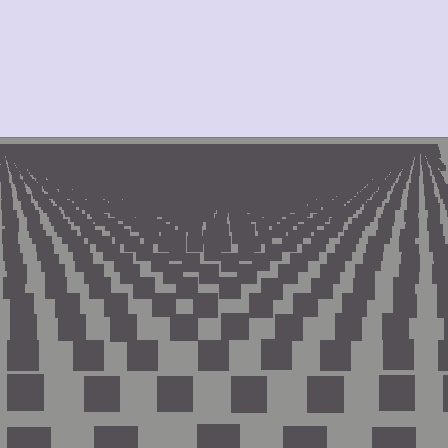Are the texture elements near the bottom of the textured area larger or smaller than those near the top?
Larger. Near the bottom, elements are closer to the viewer and appear at a bigger on-screen size.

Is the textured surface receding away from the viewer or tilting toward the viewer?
The surface is receding away from the viewer. Texture elements get smaller and denser toward the top.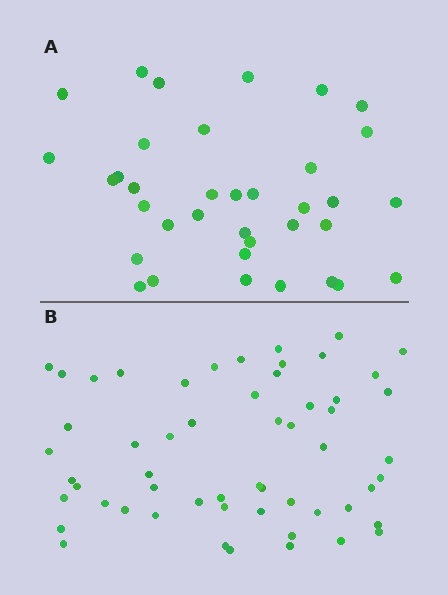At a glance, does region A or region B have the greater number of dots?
Region B (the bottom region) has more dots.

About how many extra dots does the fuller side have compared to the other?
Region B has approximately 20 more dots than region A.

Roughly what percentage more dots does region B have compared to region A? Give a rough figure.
About 55% more.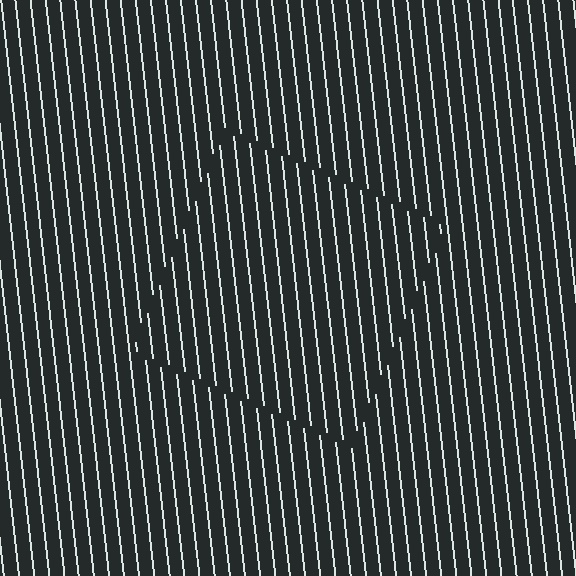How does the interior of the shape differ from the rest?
The interior of the shape contains the same grating, shifted by half a period — the contour is defined by the phase discontinuity where line-ends from the inner and outer gratings abut.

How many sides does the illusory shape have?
4 sides — the line-ends trace a square.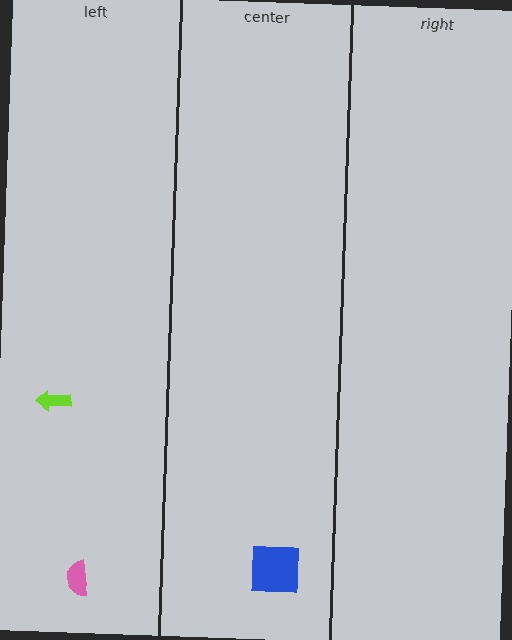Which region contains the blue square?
The center region.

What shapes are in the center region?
The blue square.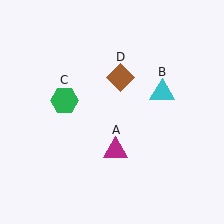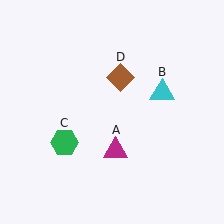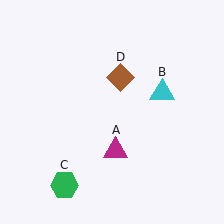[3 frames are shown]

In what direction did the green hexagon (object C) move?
The green hexagon (object C) moved down.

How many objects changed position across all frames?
1 object changed position: green hexagon (object C).